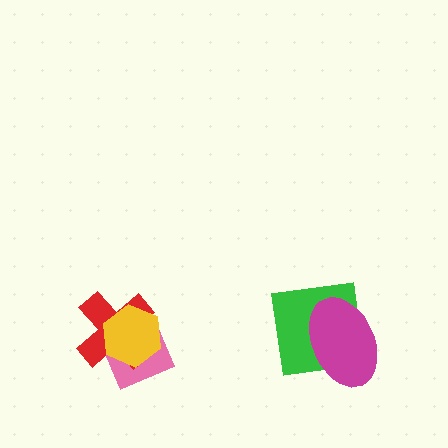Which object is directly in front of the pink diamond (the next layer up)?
The red cross is directly in front of the pink diamond.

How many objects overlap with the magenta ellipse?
1 object overlaps with the magenta ellipse.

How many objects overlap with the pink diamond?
2 objects overlap with the pink diamond.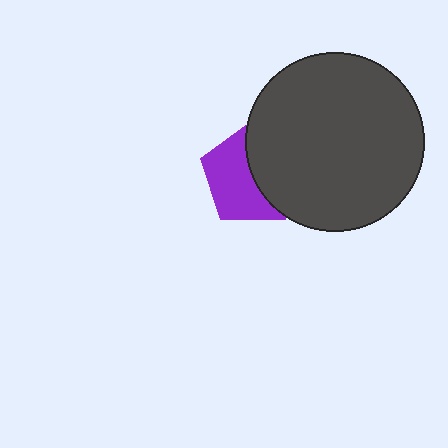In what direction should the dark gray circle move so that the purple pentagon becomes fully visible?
The dark gray circle should move right. That is the shortest direction to clear the overlap and leave the purple pentagon fully visible.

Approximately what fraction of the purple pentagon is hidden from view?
Roughly 46% of the purple pentagon is hidden behind the dark gray circle.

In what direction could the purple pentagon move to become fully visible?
The purple pentagon could move left. That would shift it out from behind the dark gray circle entirely.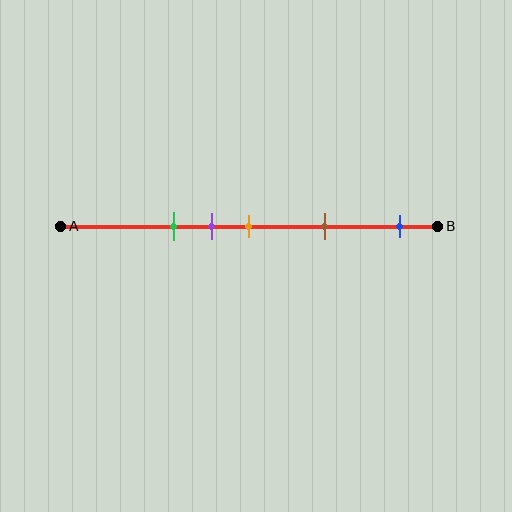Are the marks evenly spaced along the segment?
No, the marks are not evenly spaced.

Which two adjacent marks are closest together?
The purple and orange marks are the closest adjacent pair.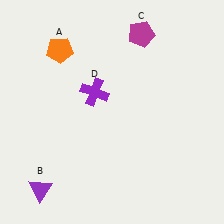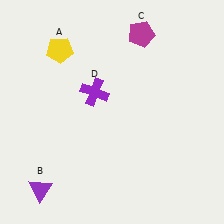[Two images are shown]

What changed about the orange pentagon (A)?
In Image 1, A is orange. In Image 2, it changed to yellow.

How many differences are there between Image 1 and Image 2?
There is 1 difference between the two images.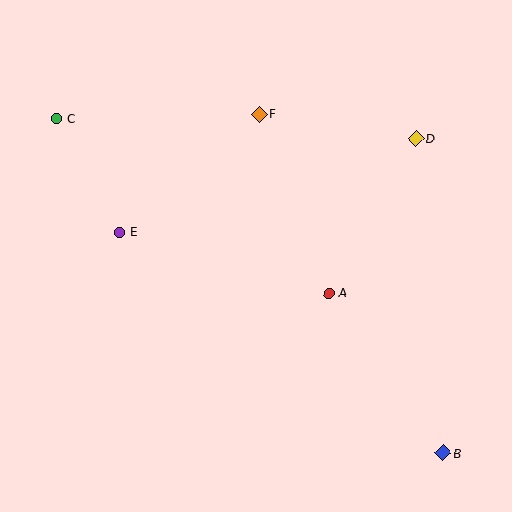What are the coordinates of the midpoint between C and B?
The midpoint between C and B is at (250, 286).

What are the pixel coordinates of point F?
Point F is at (259, 114).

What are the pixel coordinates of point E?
Point E is at (120, 232).